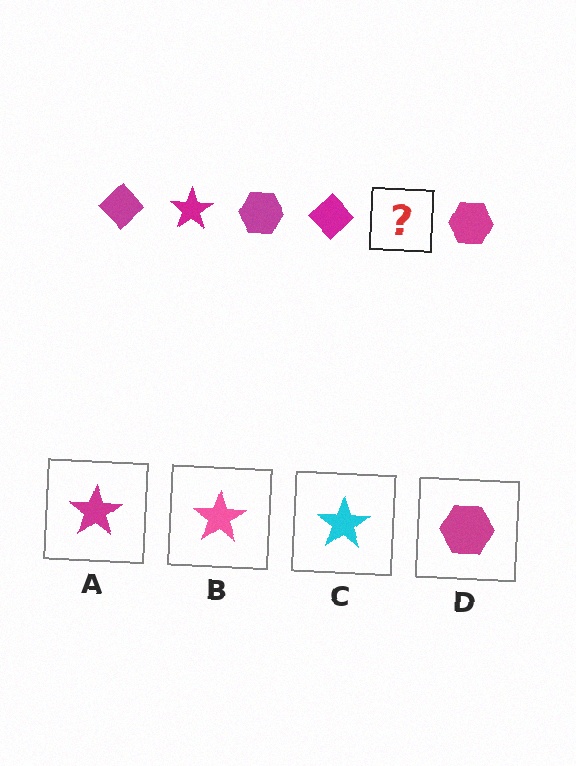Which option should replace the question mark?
Option A.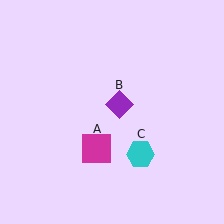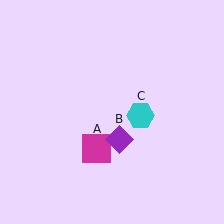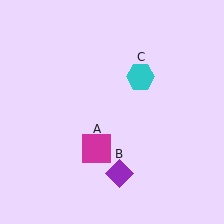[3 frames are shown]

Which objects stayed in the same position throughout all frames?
Magenta square (object A) remained stationary.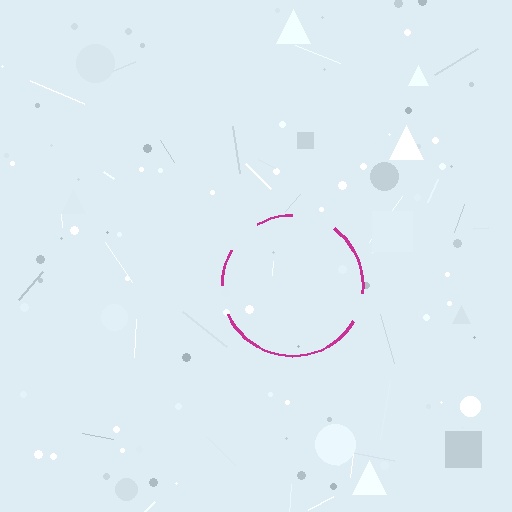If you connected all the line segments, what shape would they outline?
They would outline a circle.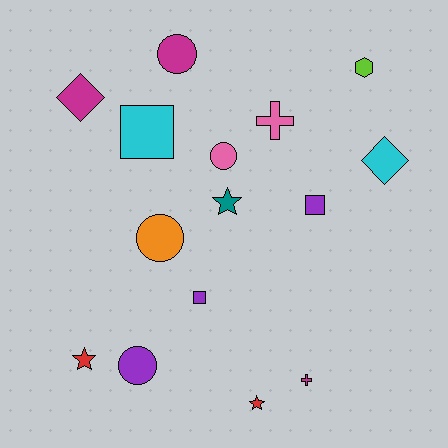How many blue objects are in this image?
There are no blue objects.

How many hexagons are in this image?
There is 1 hexagon.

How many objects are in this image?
There are 15 objects.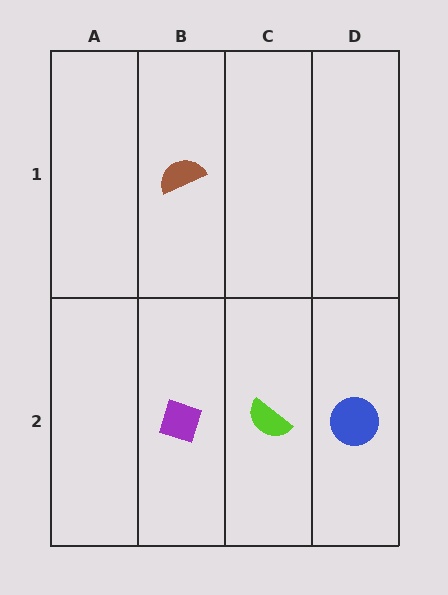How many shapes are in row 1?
1 shape.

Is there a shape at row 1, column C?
No, that cell is empty.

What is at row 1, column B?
A brown semicircle.